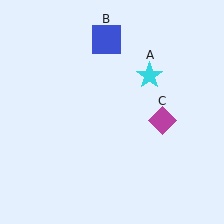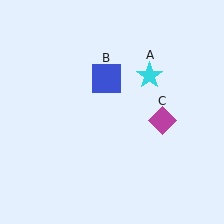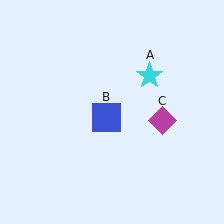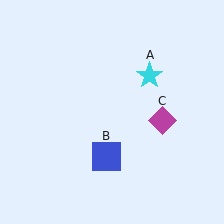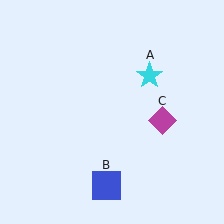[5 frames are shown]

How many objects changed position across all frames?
1 object changed position: blue square (object B).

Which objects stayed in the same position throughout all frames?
Cyan star (object A) and magenta diamond (object C) remained stationary.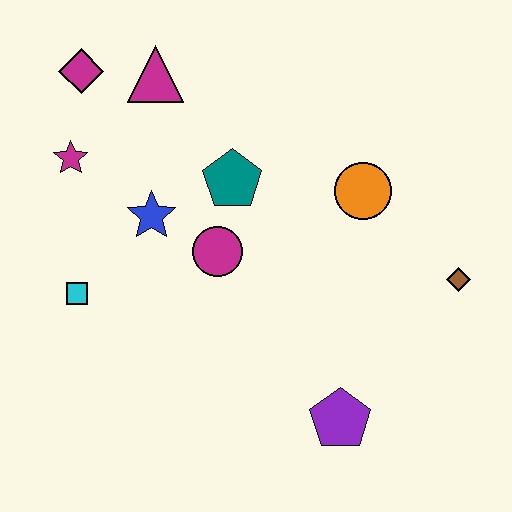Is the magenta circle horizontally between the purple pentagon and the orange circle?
No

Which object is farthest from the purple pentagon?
The magenta diamond is farthest from the purple pentagon.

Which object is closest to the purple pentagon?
The brown diamond is closest to the purple pentagon.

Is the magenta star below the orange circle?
No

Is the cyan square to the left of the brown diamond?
Yes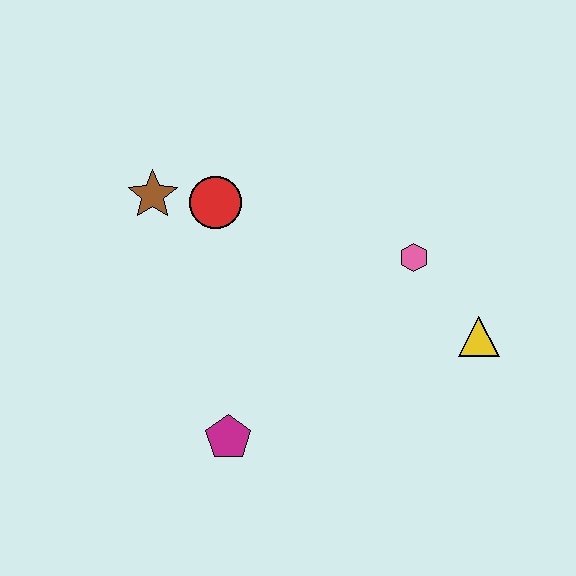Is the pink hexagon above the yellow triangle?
Yes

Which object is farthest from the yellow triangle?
The brown star is farthest from the yellow triangle.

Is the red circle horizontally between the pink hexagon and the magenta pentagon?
No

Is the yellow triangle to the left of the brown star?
No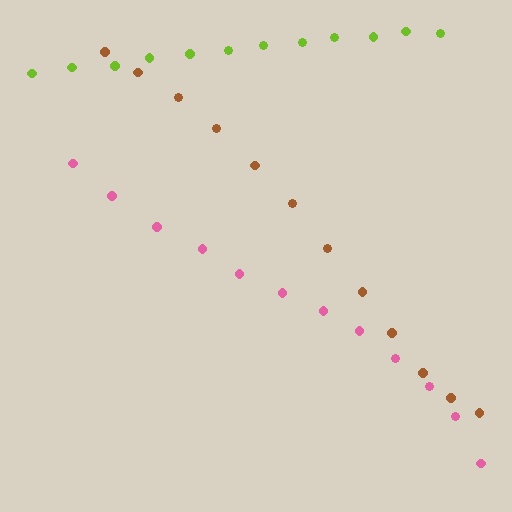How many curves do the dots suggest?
There are 3 distinct paths.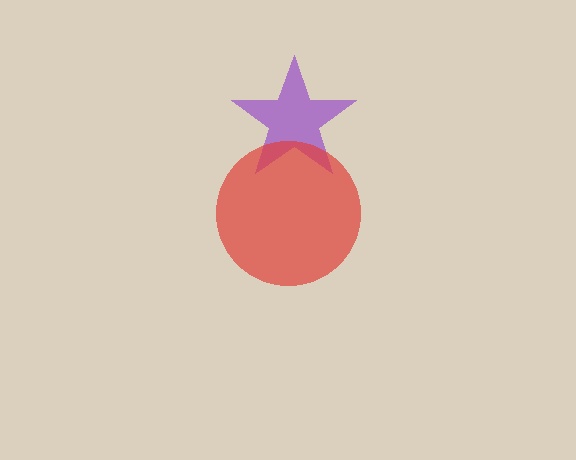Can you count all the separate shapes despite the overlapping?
Yes, there are 2 separate shapes.